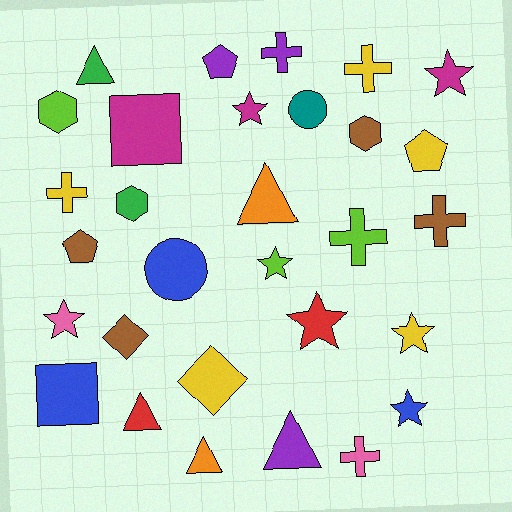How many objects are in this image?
There are 30 objects.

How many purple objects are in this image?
There are 3 purple objects.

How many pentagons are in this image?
There are 3 pentagons.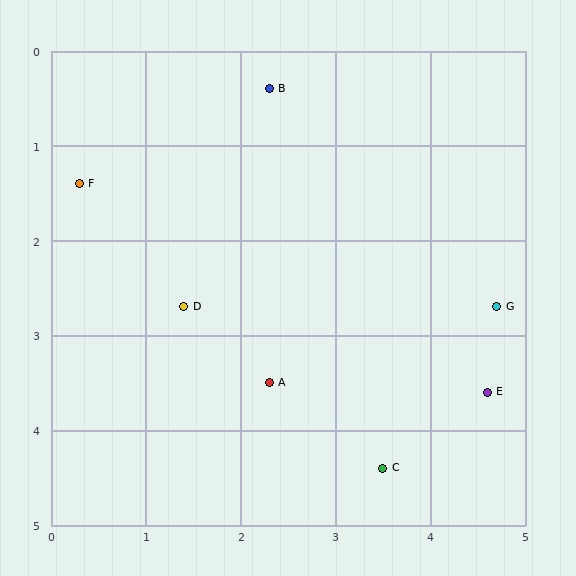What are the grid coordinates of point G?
Point G is at approximately (4.7, 2.7).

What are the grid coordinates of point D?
Point D is at approximately (1.4, 2.7).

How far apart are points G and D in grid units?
Points G and D are about 3.3 grid units apart.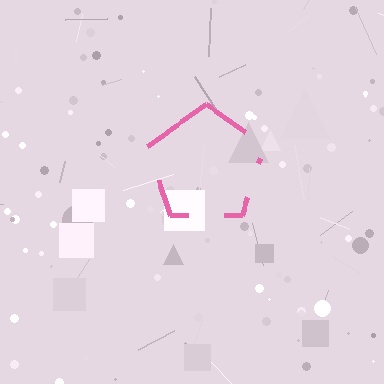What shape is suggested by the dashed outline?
The dashed outline suggests a pentagon.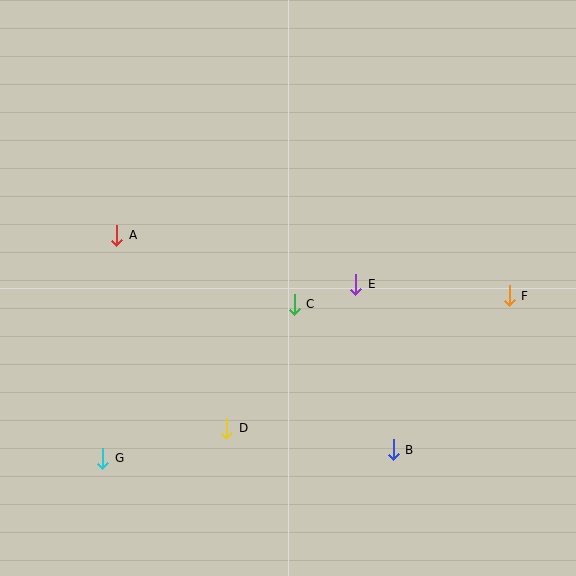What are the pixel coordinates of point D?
Point D is at (227, 428).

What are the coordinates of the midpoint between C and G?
The midpoint between C and G is at (198, 381).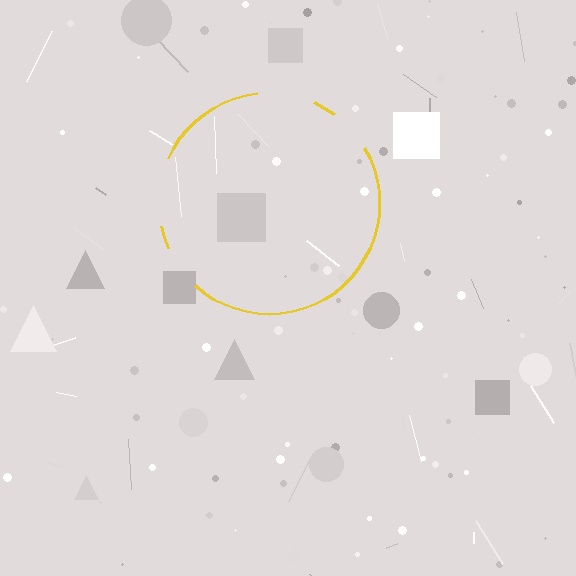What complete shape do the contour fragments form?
The contour fragments form a circle.